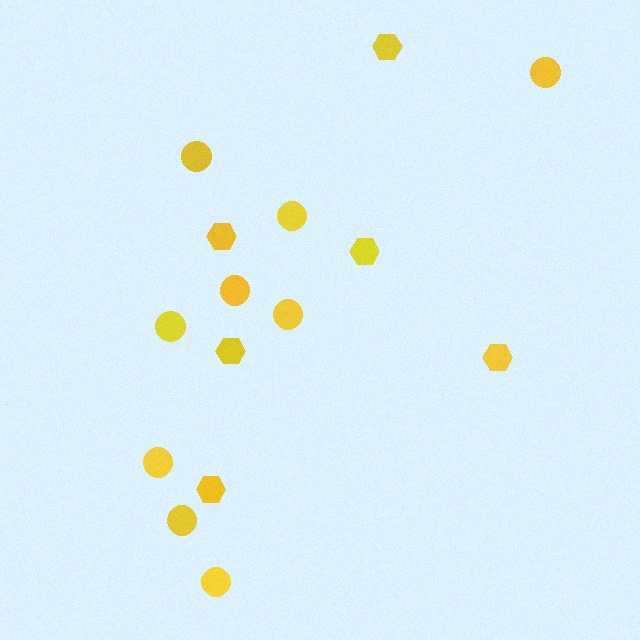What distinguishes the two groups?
There are 2 groups: one group of circles (9) and one group of hexagons (6).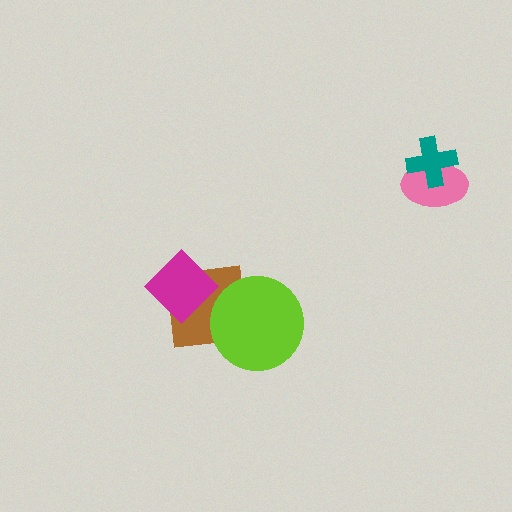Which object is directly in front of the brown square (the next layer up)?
The magenta diamond is directly in front of the brown square.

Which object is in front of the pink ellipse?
The teal cross is in front of the pink ellipse.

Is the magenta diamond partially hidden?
No, no other shape covers it.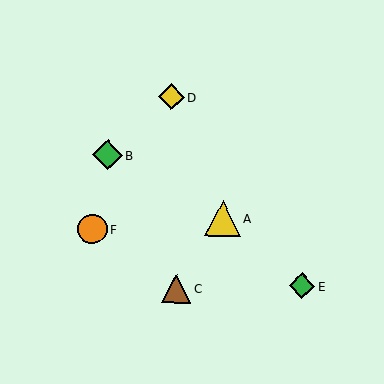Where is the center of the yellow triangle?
The center of the yellow triangle is at (223, 218).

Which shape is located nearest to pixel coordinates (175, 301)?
The brown triangle (labeled C) at (177, 288) is nearest to that location.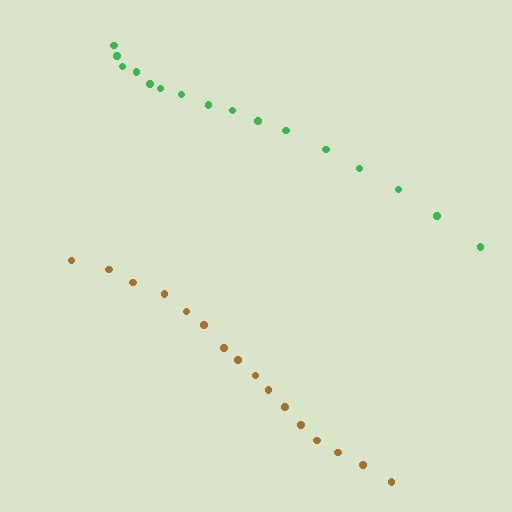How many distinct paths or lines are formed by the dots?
There are 2 distinct paths.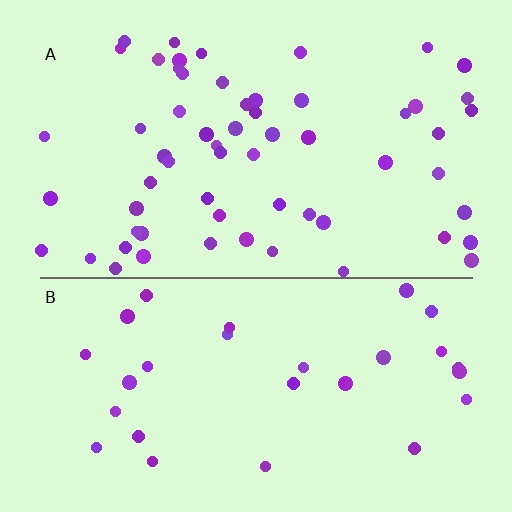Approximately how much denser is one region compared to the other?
Approximately 2.1× — region A over region B.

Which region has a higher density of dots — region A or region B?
A (the top).